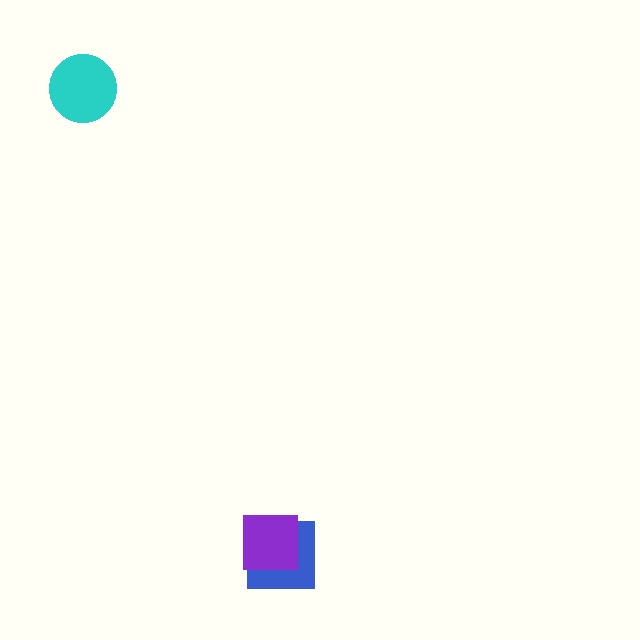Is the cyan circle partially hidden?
No, no other shape covers it.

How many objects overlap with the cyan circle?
0 objects overlap with the cyan circle.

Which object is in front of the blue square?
The purple square is in front of the blue square.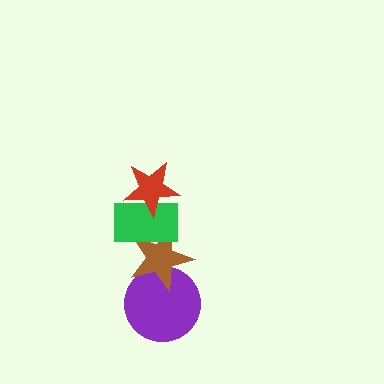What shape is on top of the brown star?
The green rectangle is on top of the brown star.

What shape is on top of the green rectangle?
The red star is on top of the green rectangle.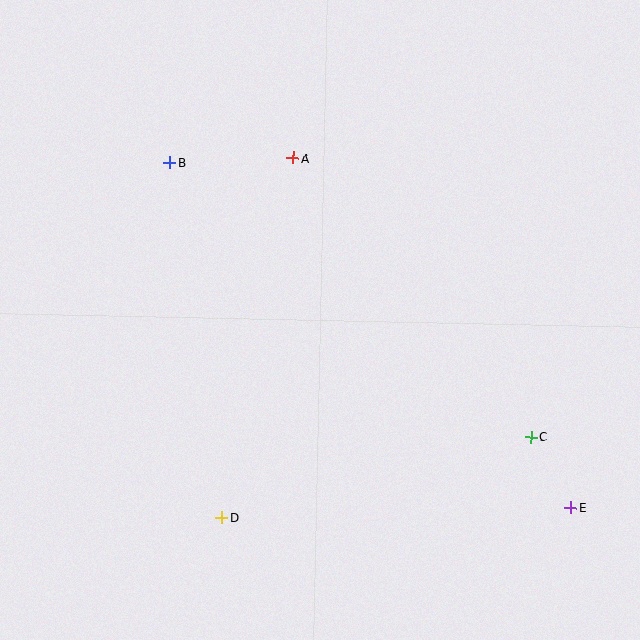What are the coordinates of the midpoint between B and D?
The midpoint between B and D is at (196, 340).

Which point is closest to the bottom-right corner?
Point E is closest to the bottom-right corner.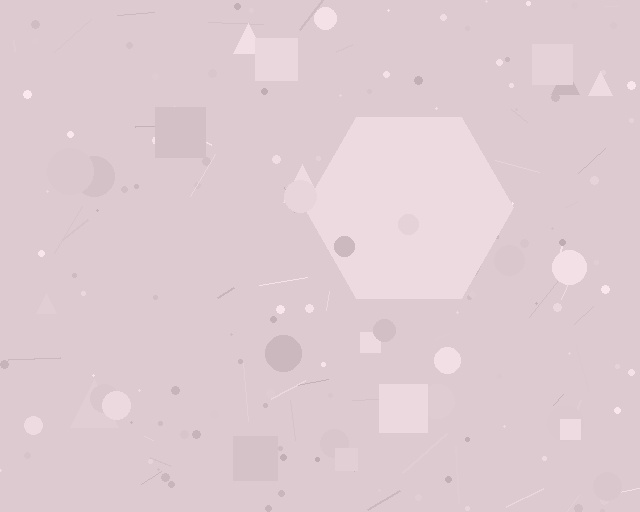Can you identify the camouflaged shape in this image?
The camouflaged shape is a hexagon.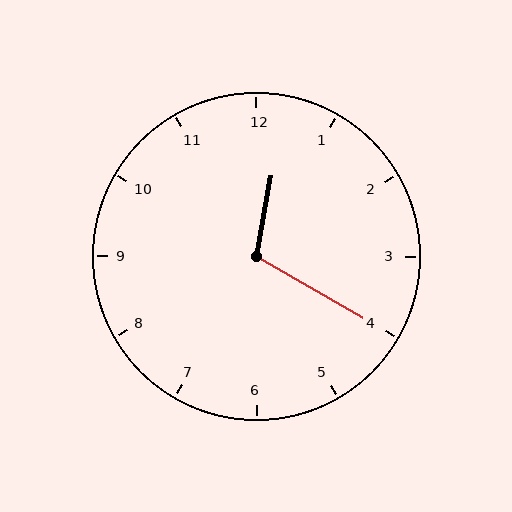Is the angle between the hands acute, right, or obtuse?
It is obtuse.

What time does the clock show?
12:20.